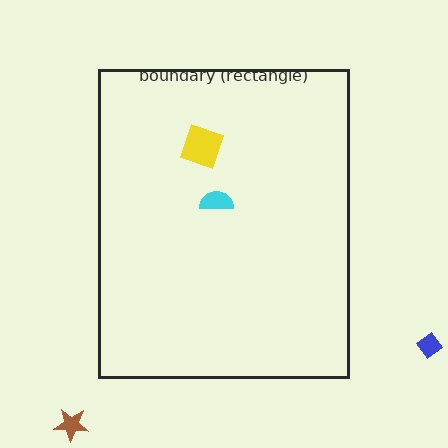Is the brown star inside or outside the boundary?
Outside.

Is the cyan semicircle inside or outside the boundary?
Inside.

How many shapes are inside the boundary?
2 inside, 2 outside.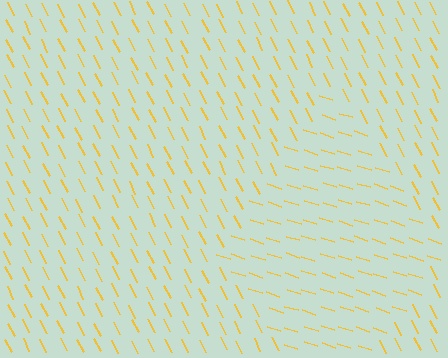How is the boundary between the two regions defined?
The boundary is defined purely by a change in line orientation (approximately 45 degrees difference). All lines are the same color and thickness.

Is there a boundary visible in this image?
Yes, there is a texture boundary formed by a change in line orientation.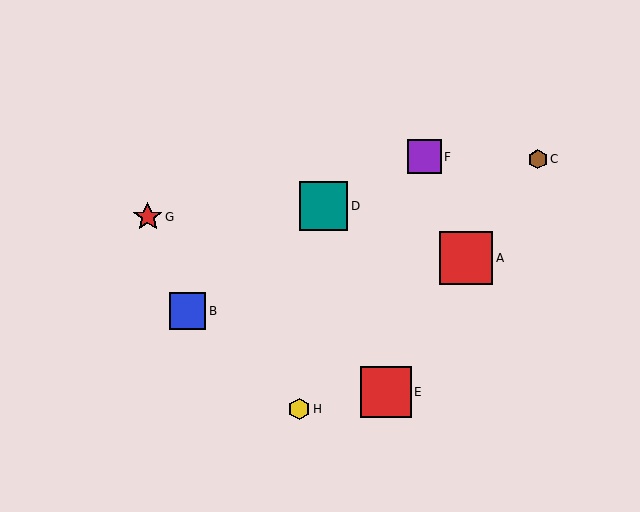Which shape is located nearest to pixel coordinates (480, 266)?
The red square (labeled A) at (466, 258) is nearest to that location.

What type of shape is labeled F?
Shape F is a purple square.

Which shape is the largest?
The red square (labeled A) is the largest.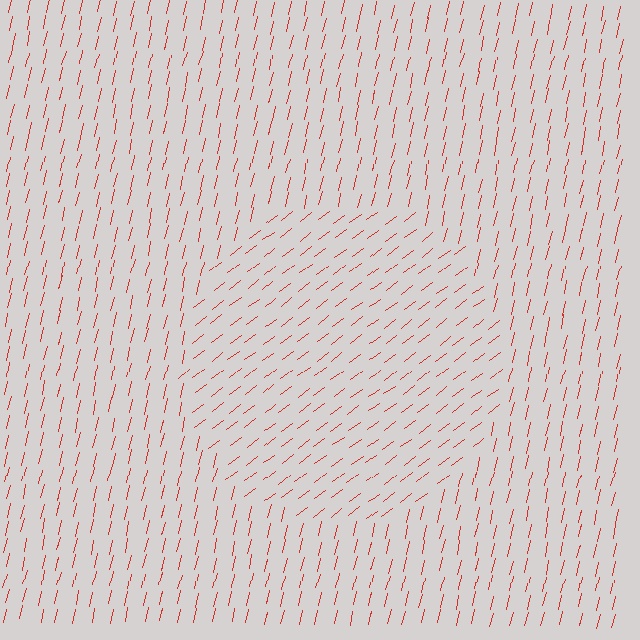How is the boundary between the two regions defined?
The boundary is defined purely by a change in line orientation (approximately 40 degrees difference). All lines are the same color and thickness.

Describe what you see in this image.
The image is filled with small red line segments. A circle region in the image has lines oriented differently from the surrounding lines, creating a visible texture boundary.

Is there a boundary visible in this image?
Yes, there is a texture boundary formed by a change in line orientation.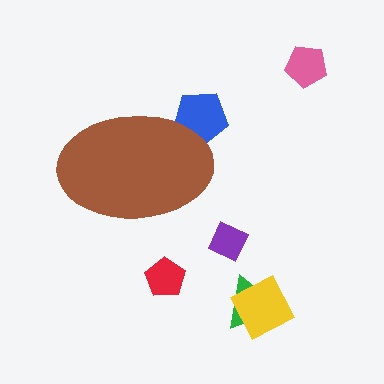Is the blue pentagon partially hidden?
Yes, the blue pentagon is partially hidden behind the brown ellipse.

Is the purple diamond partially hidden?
No, the purple diamond is fully visible.